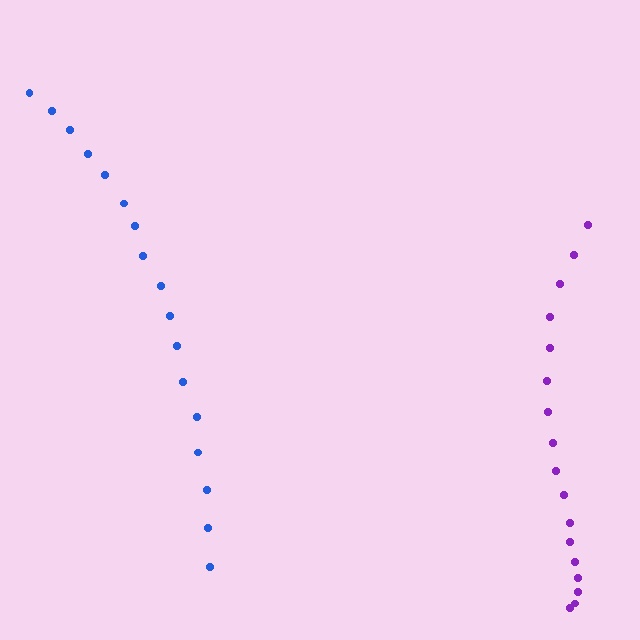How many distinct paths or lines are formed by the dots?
There are 2 distinct paths.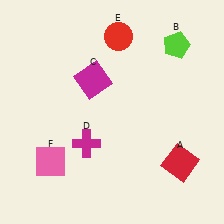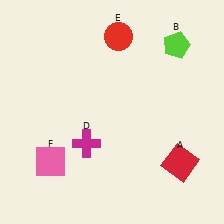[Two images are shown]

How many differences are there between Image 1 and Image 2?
There is 1 difference between the two images.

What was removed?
The magenta square (C) was removed in Image 2.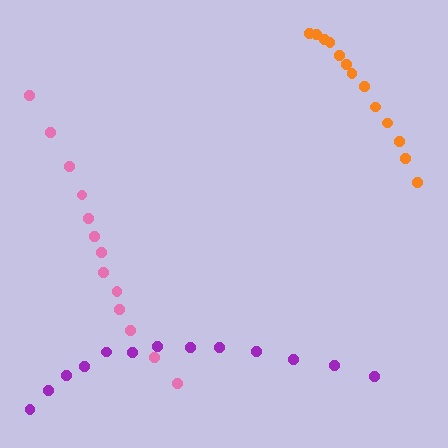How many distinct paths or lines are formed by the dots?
There are 3 distinct paths.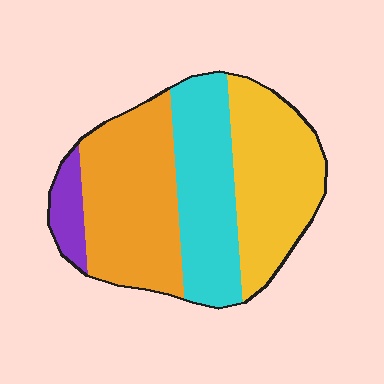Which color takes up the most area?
Orange, at roughly 35%.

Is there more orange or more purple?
Orange.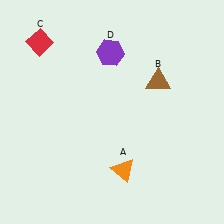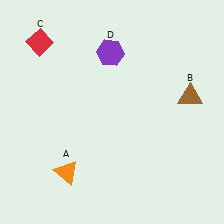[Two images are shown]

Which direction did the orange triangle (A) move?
The orange triangle (A) moved left.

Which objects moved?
The objects that moved are: the orange triangle (A), the brown triangle (B).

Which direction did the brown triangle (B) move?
The brown triangle (B) moved right.